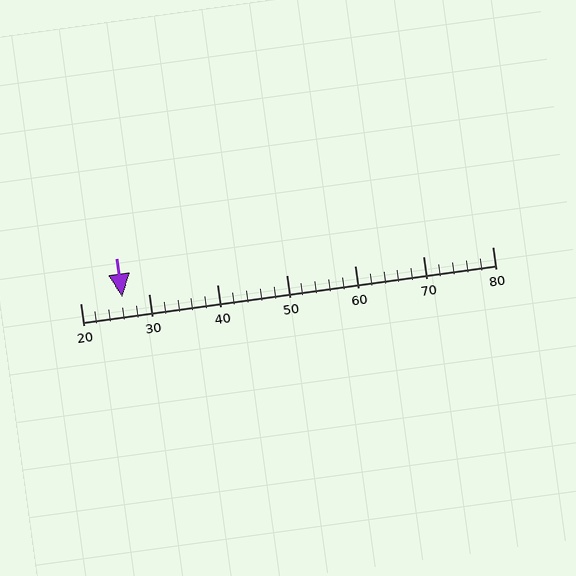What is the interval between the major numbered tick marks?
The major tick marks are spaced 10 units apart.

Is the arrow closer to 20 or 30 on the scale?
The arrow is closer to 30.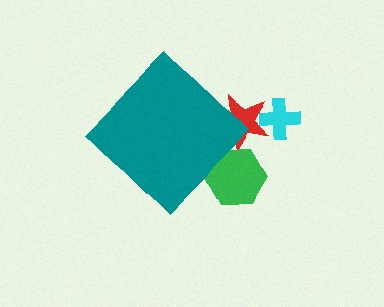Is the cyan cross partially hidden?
No, the cyan cross is fully visible.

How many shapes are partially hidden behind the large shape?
2 shapes are partially hidden.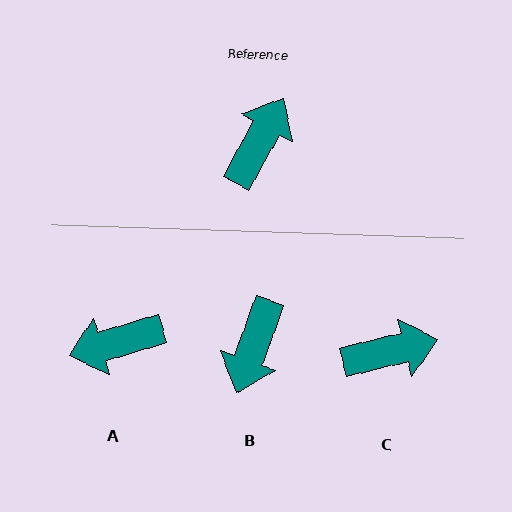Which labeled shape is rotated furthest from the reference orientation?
B, about 171 degrees away.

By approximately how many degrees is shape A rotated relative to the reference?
Approximately 135 degrees counter-clockwise.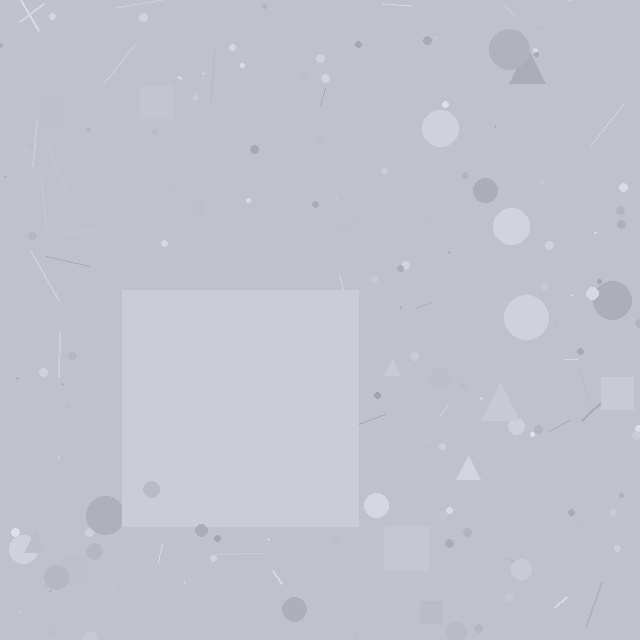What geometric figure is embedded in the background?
A square is embedded in the background.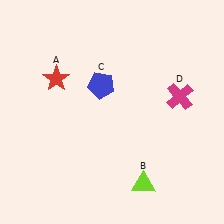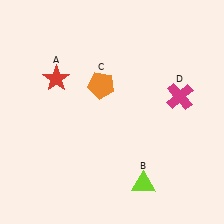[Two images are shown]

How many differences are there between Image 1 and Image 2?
There is 1 difference between the two images.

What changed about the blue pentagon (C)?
In Image 1, C is blue. In Image 2, it changed to orange.